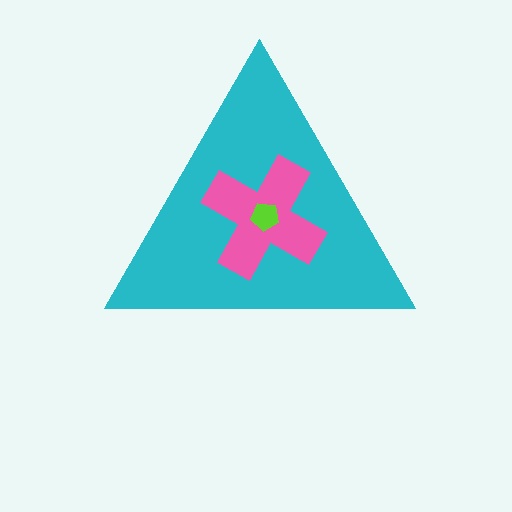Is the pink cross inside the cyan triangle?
Yes.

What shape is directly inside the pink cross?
The lime pentagon.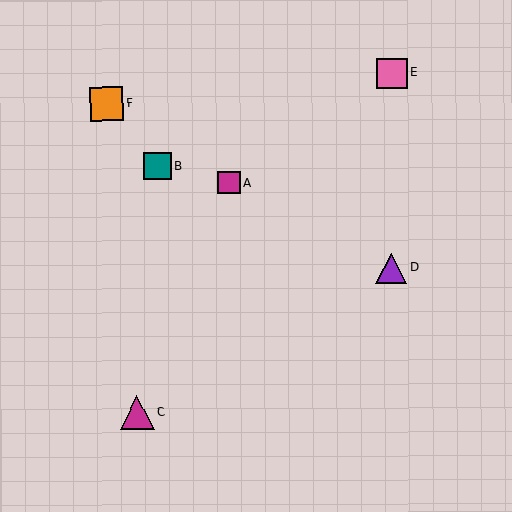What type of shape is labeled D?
Shape D is a purple triangle.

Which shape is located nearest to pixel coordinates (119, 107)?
The orange square (labeled F) at (107, 104) is nearest to that location.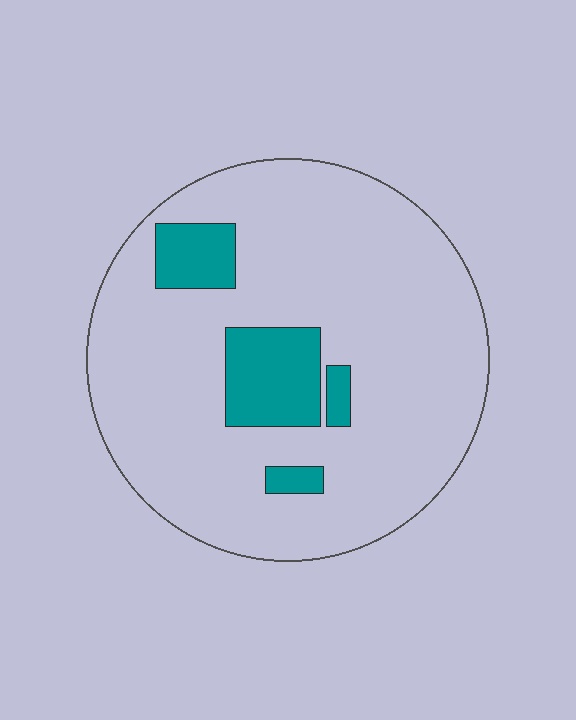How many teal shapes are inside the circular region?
4.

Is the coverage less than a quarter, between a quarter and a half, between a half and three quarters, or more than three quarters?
Less than a quarter.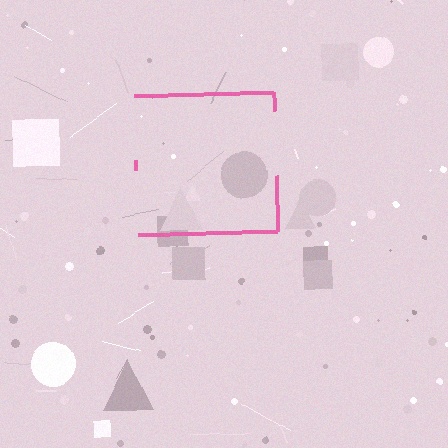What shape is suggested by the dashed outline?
The dashed outline suggests a square.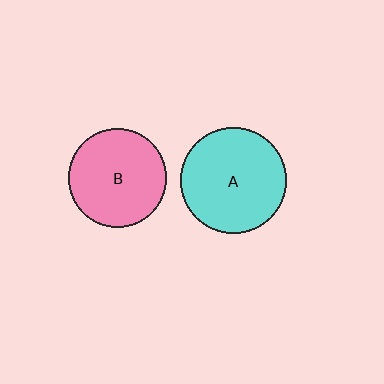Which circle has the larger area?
Circle A (cyan).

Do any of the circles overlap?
No, none of the circles overlap.